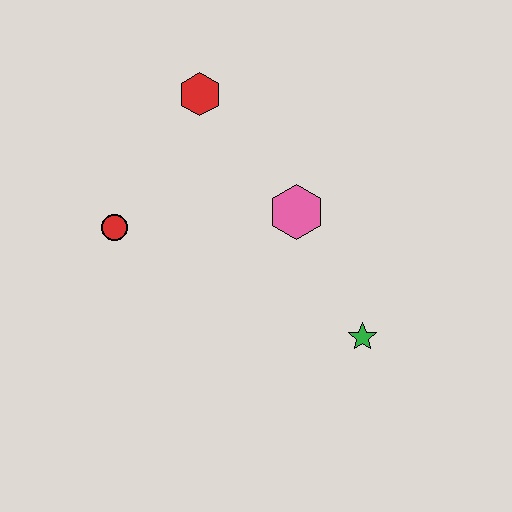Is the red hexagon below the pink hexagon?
No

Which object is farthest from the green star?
The red hexagon is farthest from the green star.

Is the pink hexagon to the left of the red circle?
No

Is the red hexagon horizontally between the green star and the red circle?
Yes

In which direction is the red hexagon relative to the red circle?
The red hexagon is above the red circle.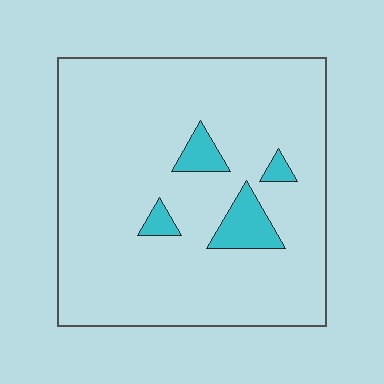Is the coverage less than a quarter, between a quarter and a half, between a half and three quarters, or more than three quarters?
Less than a quarter.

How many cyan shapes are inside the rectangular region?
4.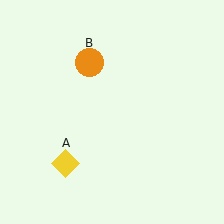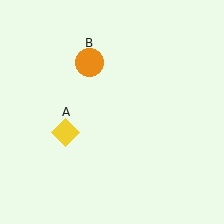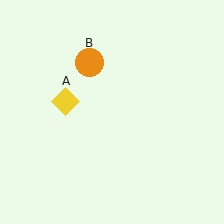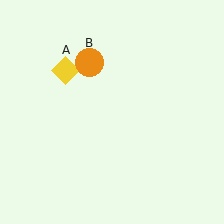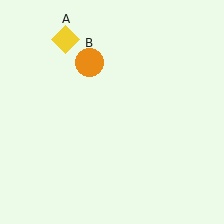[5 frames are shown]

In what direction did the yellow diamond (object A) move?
The yellow diamond (object A) moved up.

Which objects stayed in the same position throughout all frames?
Orange circle (object B) remained stationary.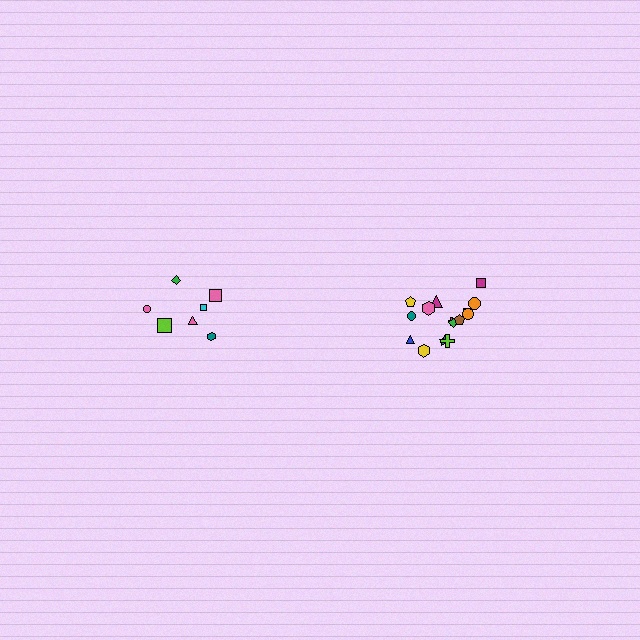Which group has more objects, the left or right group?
The right group.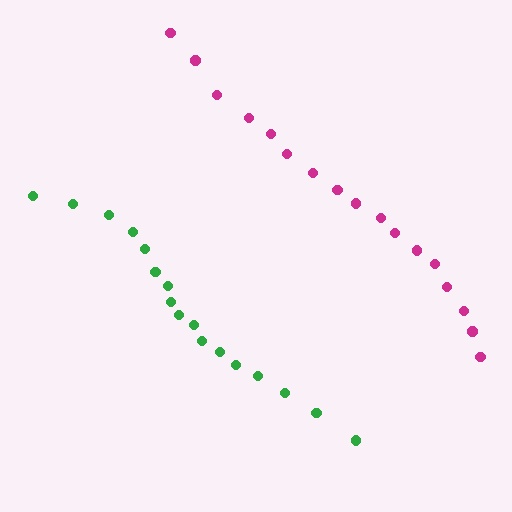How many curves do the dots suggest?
There are 2 distinct paths.